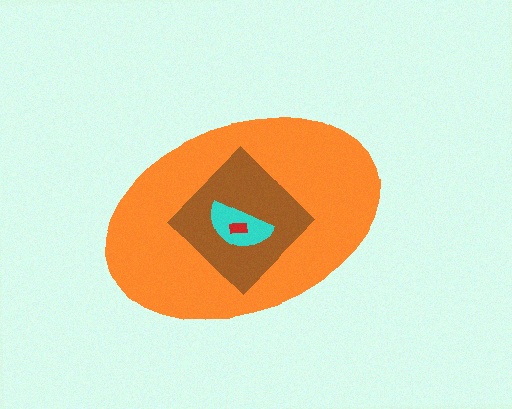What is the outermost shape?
The orange ellipse.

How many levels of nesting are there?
4.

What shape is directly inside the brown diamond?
The cyan semicircle.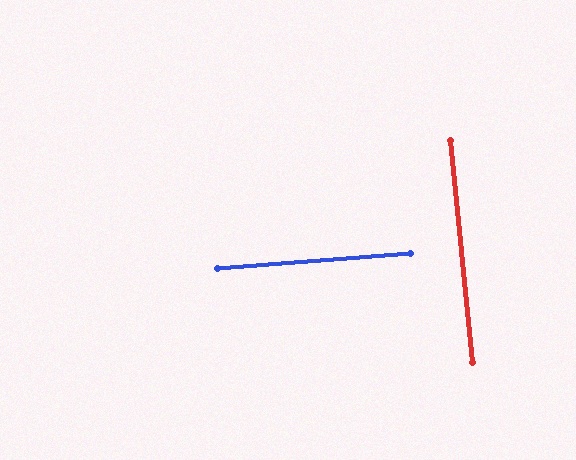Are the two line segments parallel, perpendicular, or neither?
Perpendicular — they meet at approximately 89°.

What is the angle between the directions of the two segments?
Approximately 89 degrees.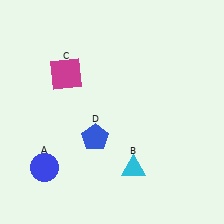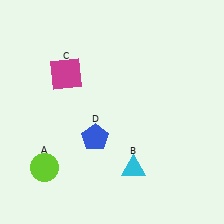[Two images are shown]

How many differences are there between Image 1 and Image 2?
There is 1 difference between the two images.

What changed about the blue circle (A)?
In Image 1, A is blue. In Image 2, it changed to lime.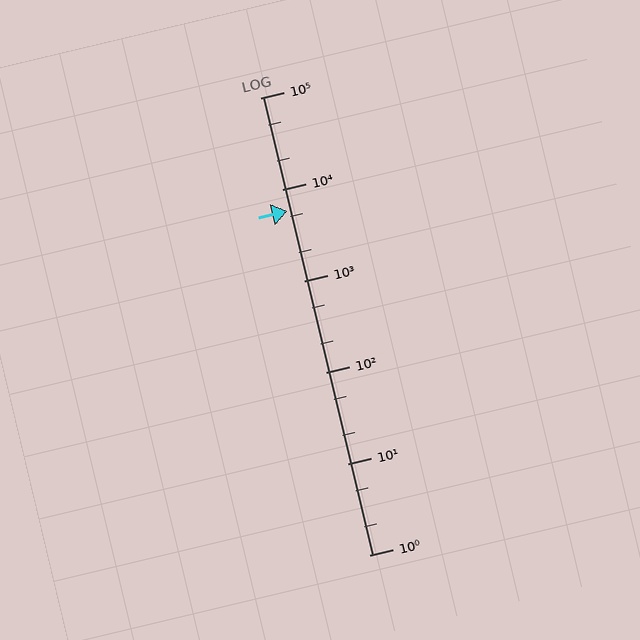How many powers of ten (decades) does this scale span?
The scale spans 5 decades, from 1 to 100000.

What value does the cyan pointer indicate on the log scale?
The pointer indicates approximately 5800.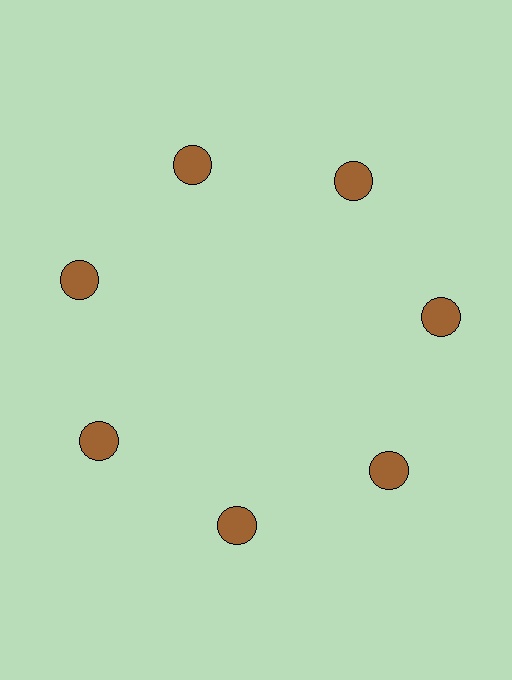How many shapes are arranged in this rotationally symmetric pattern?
There are 7 shapes, arranged in 7 groups of 1.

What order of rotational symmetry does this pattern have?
This pattern has 7-fold rotational symmetry.